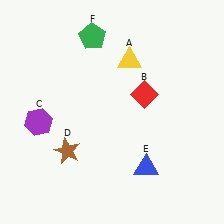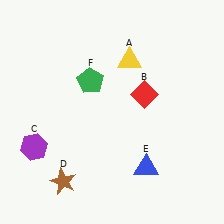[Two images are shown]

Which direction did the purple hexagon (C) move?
The purple hexagon (C) moved down.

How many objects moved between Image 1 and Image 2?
3 objects moved between the two images.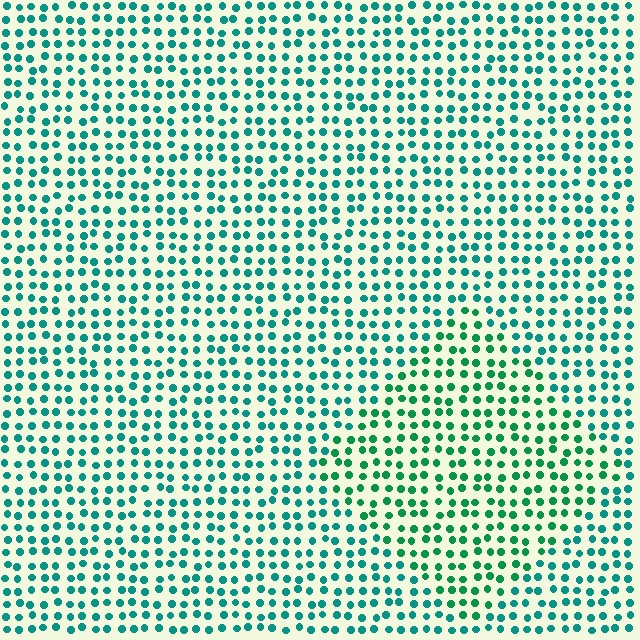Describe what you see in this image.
The image is filled with small teal elements in a uniform arrangement. A diamond-shaped region is visible where the elements are tinted to a slightly different hue, forming a subtle color boundary.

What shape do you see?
I see a diamond.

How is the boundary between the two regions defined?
The boundary is defined purely by a slight shift in hue (about 26 degrees). Spacing, size, and orientation are identical on both sides.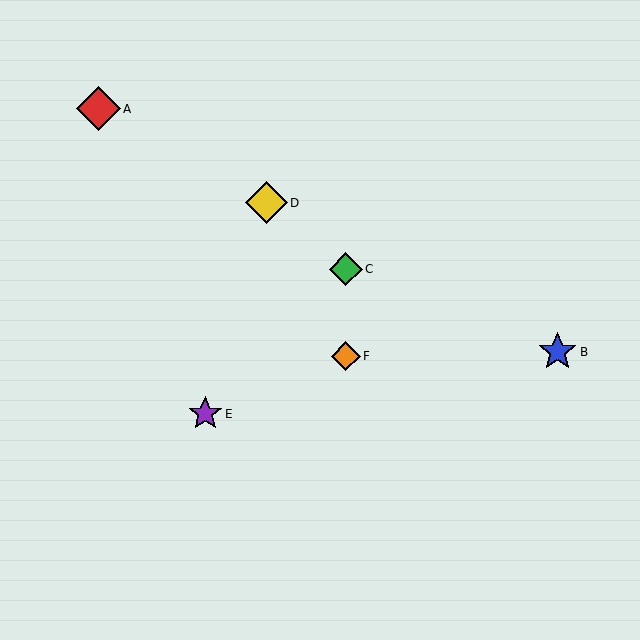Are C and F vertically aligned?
Yes, both are at x≈346.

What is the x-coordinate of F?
Object F is at x≈346.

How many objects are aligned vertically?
2 objects (C, F) are aligned vertically.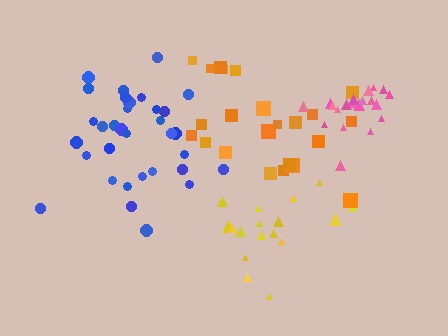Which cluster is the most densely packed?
Pink.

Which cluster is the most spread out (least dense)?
Orange.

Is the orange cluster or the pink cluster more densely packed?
Pink.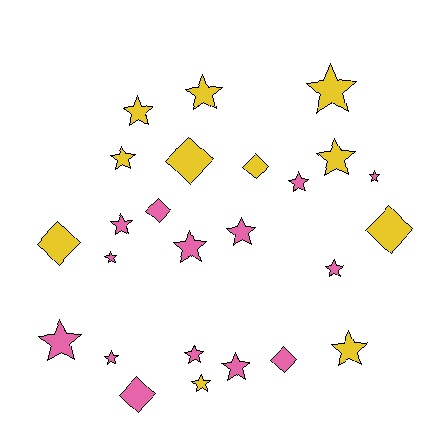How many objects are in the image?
There are 25 objects.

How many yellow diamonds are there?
There are 4 yellow diamonds.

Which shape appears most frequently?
Star, with 18 objects.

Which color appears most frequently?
Pink, with 14 objects.